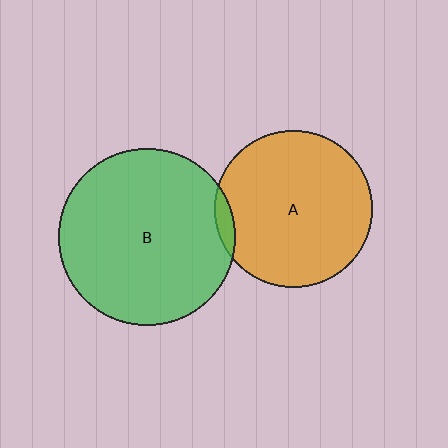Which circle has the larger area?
Circle B (green).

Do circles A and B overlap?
Yes.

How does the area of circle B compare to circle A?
Approximately 1.3 times.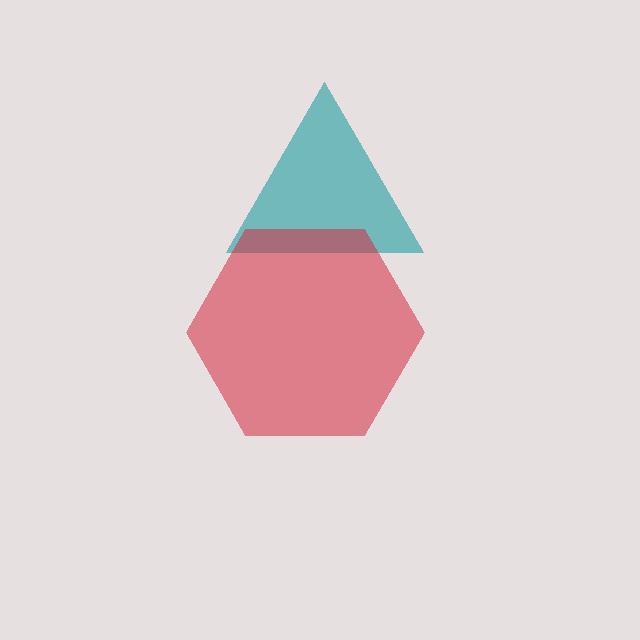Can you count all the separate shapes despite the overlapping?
Yes, there are 2 separate shapes.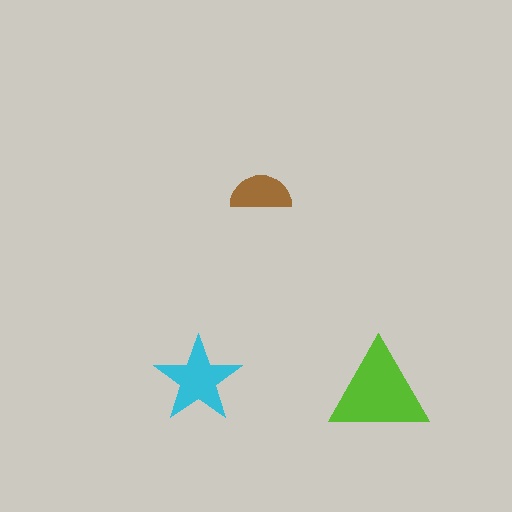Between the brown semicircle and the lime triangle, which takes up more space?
The lime triangle.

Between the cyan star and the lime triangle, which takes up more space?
The lime triangle.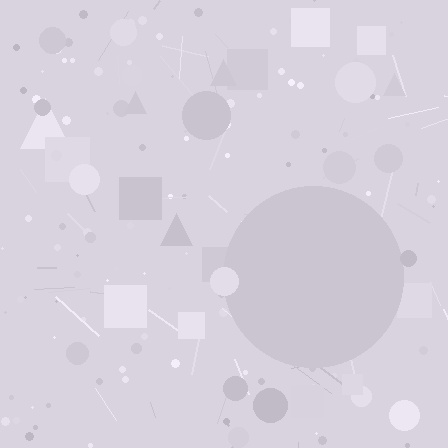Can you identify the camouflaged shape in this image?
The camouflaged shape is a circle.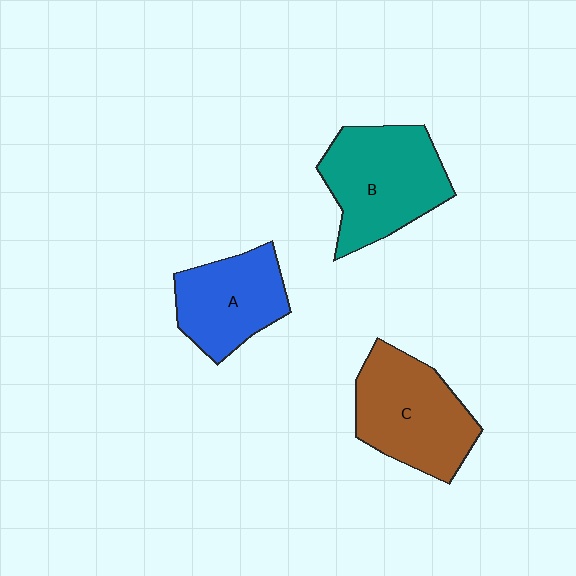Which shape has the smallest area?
Shape A (blue).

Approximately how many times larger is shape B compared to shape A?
Approximately 1.3 times.